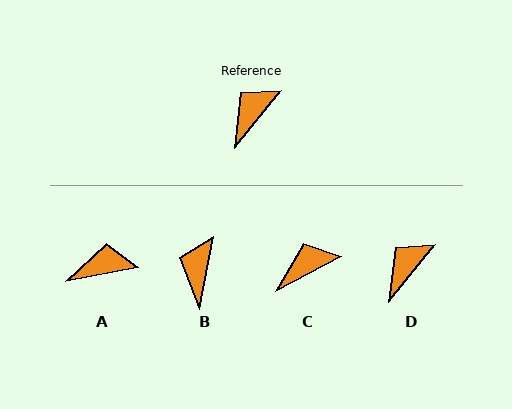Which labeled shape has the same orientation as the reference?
D.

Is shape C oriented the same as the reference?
No, it is off by about 23 degrees.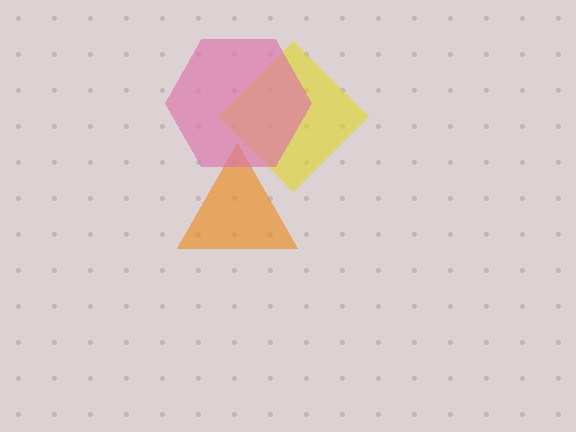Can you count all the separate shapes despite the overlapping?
Yes, there are 3 separate shapes.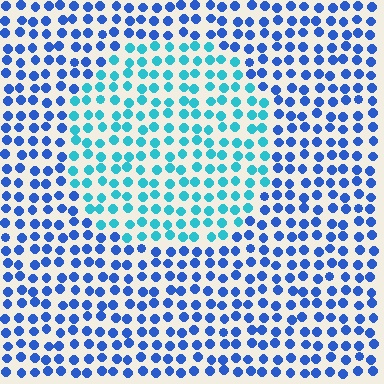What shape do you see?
I see a circle.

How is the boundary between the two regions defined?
The boundary is defined purely by a slight shift in hue (about 38 degrees). Spacing, size, and orientation are identical on both sides.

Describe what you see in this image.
The image is filled with small blue elements in a uniform arrangement. A circle-shaped region is visible where the elements are tinted to a slightly different hue, forming a subtle color boundary.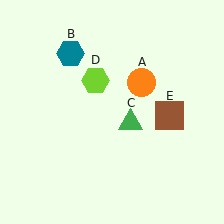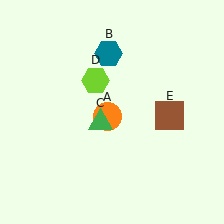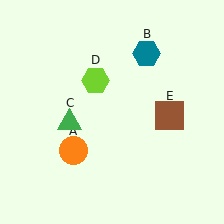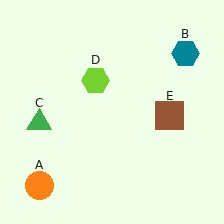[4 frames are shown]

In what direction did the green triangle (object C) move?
The green triangle (object C) moved left.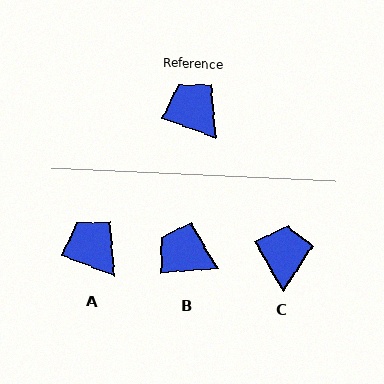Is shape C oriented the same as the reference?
No, it is off by about 39 degrees.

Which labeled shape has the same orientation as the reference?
A.